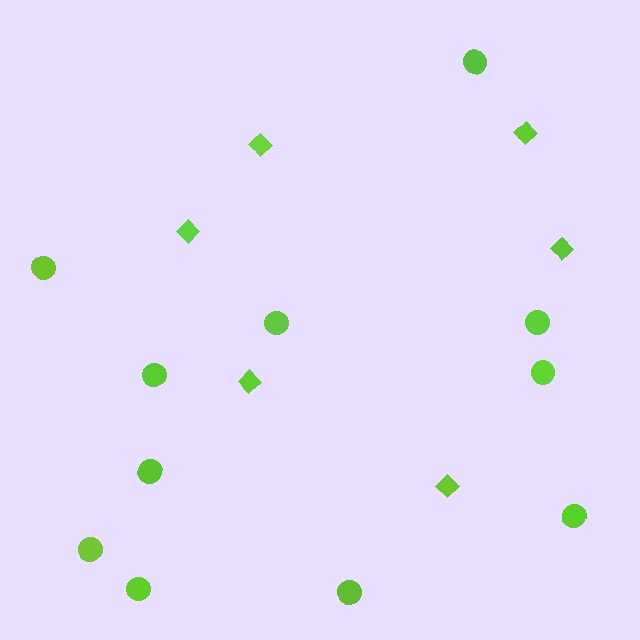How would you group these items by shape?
There are 2 groups: one group of diamonds (6) and one group of circles (11).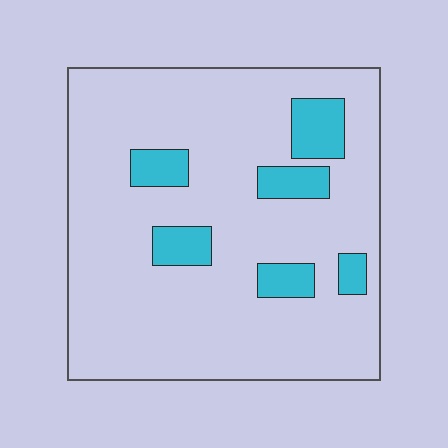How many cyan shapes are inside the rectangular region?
6.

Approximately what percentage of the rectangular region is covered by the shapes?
Approximately 15%.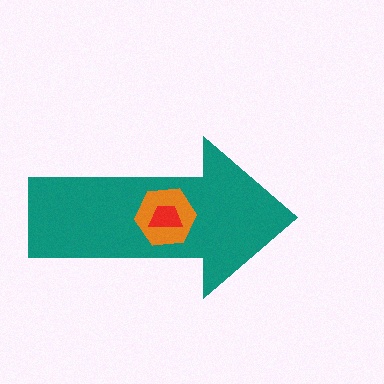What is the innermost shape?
The red trapezoid.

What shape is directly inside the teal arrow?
The orange hexagon.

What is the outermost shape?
The teal arrow.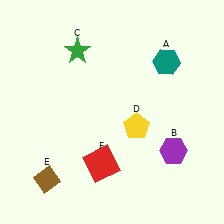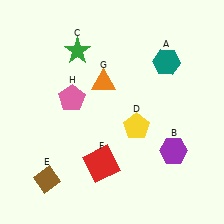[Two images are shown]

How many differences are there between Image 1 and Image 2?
There are 2 differences between the two images.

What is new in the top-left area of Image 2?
A pink pentagon (H) was added in the top-left area of Image 2.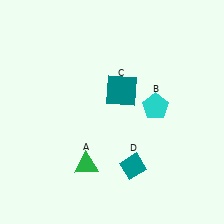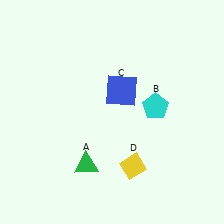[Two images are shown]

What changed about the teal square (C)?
In Image 1, C is teal. In Image 2, it changed to blue.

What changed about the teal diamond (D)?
In Image 1, D is teal. In Image 2, it changed to yellow.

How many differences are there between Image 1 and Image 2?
There are 2 differences between the two images.